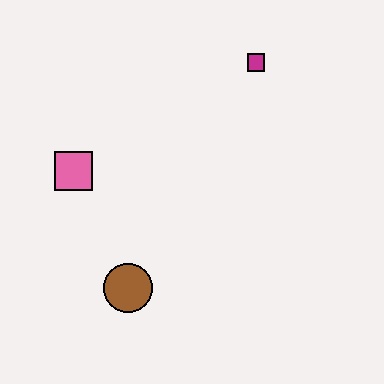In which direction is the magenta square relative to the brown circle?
The magenta square is above the brown circle.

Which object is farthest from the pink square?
The magenta square is farthest from the pink square.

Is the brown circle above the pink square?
No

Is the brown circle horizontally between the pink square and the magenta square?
Yes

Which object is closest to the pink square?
The brown circle is closest to the pink square.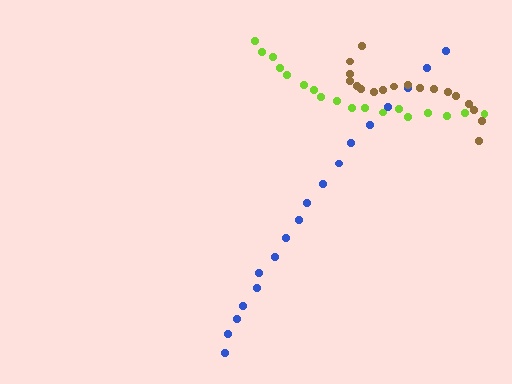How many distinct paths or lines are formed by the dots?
There are 3 distinct paths.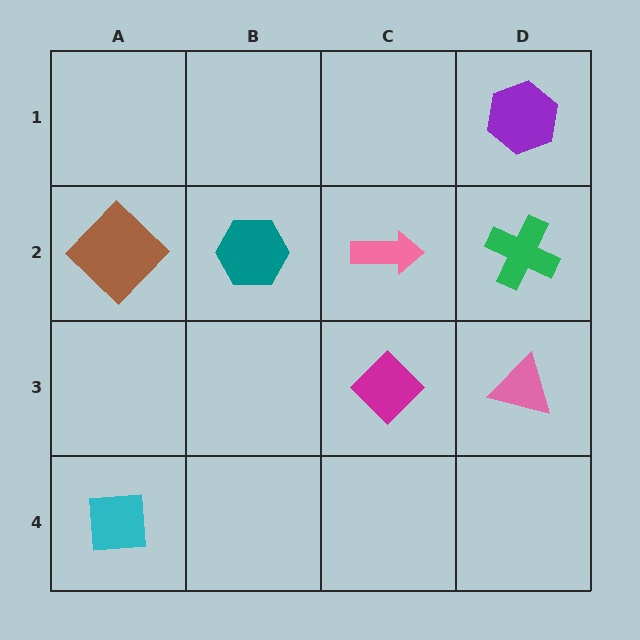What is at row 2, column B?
A teal hexagon.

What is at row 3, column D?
A pink triangle.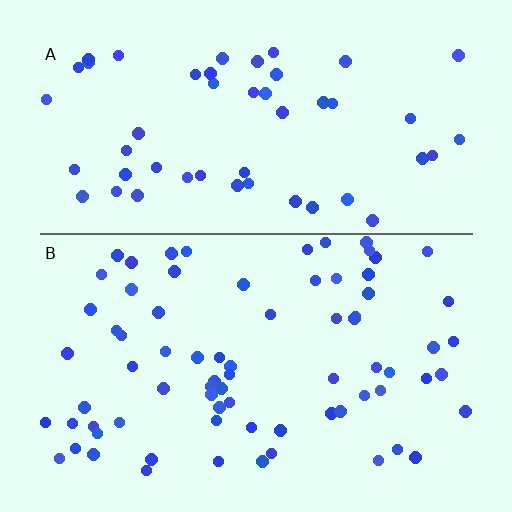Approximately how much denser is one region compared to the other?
Approximately 1.5× — region B over region A.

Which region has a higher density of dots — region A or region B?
B (the bottom).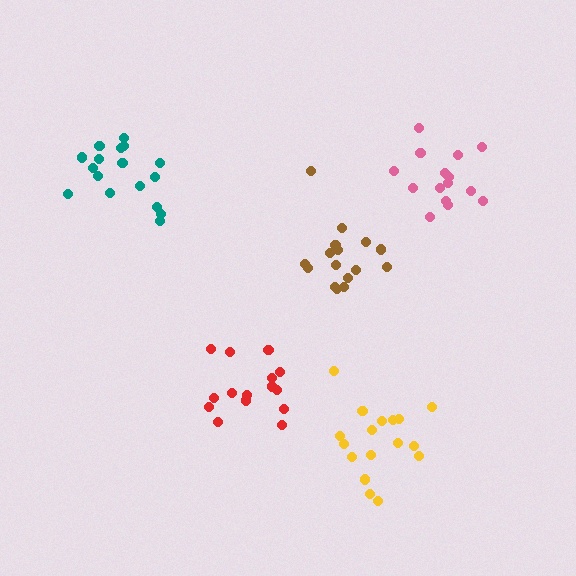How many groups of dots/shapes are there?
There are 5 groups.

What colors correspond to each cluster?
The clusters are colored: pink, yellow, red, teal, brown.